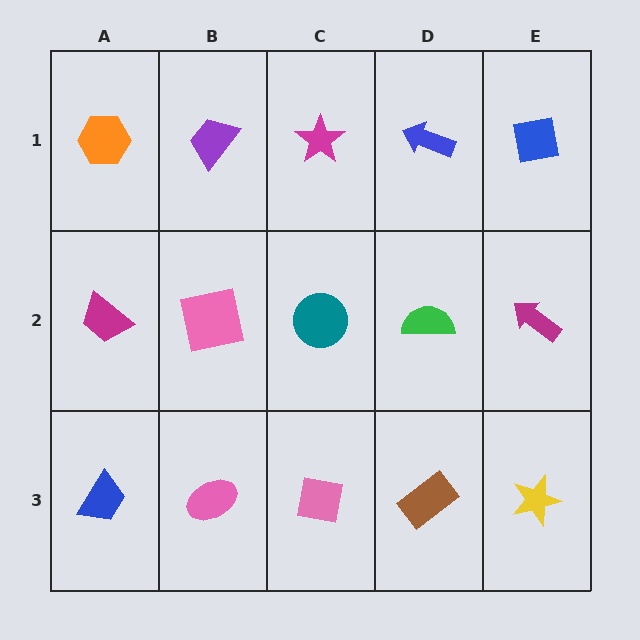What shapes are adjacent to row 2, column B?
A purple trapezoid (row 1, column B), a pink ellipse (row 3, column B), a magenta trapezoid (row 2, column A), a teal circle (row 2, column C).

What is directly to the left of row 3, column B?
A blue trapezoid.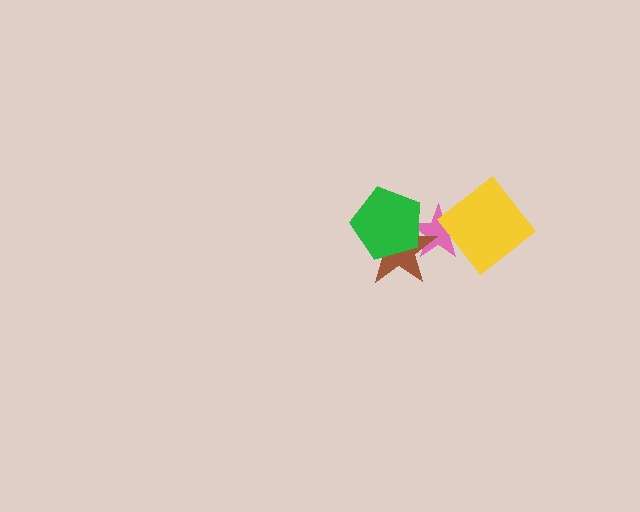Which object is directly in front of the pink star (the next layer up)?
The brown star is directly in front of the pink star.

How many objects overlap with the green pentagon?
2 objects overlap with the green pentagon.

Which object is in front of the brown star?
The green pentagon is in front of the brown star.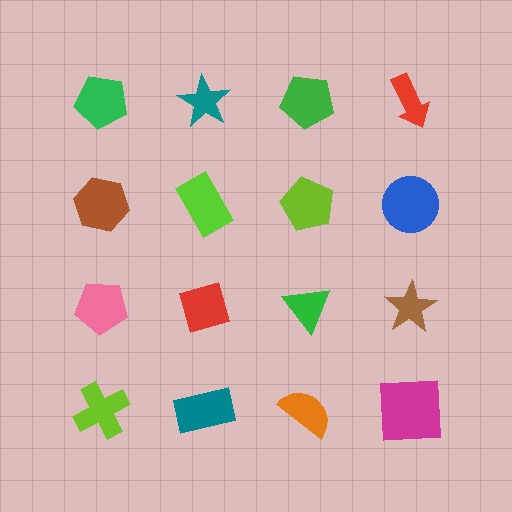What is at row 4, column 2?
A teal rectangle.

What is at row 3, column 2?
A red diamond.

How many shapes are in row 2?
4 shapes.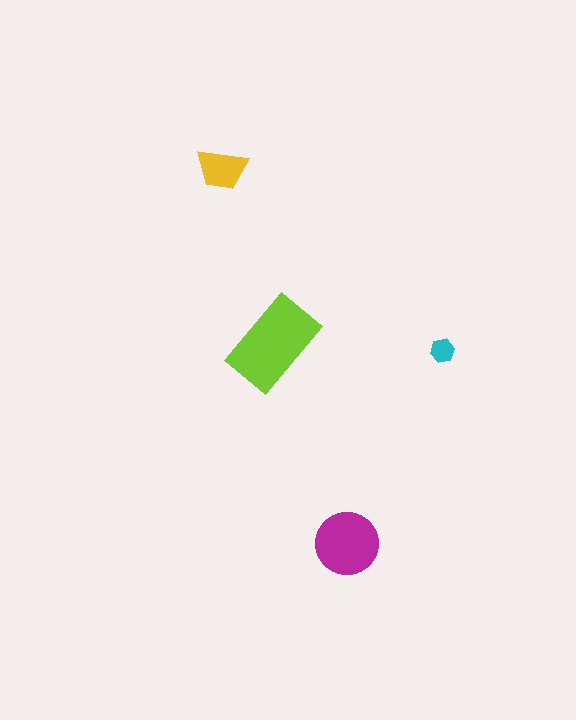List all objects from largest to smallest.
The lime rectangle, the magenta circle, the yellow trapezoid, the cyan hexagon.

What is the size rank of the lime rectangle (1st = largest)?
1st.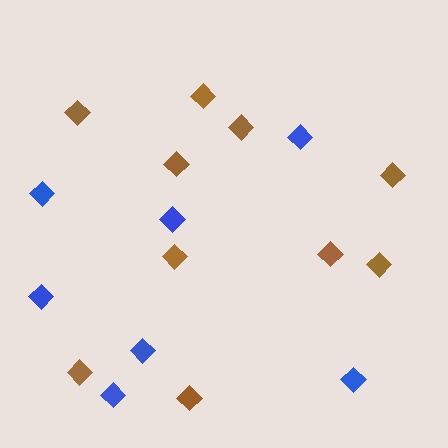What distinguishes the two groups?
There are 2 groups: one group of brown diamonds (10) and one group of blue diamonds (7).